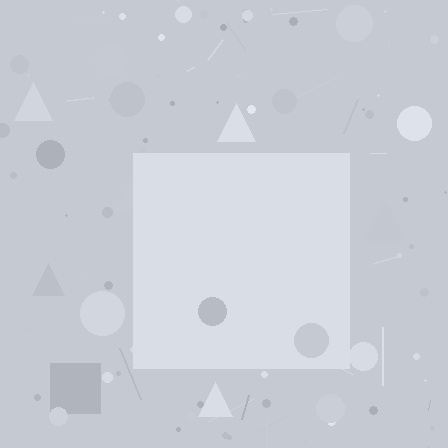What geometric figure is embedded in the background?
A square is embedded in the background.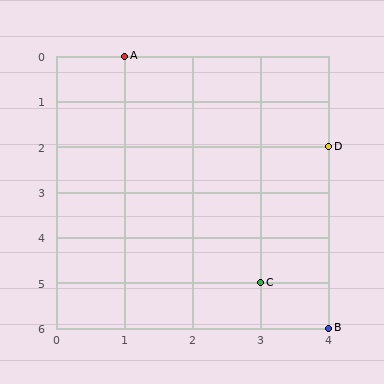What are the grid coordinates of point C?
Point C is at grid coordinates (3, 5).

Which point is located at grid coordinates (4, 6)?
Point B is at (4, 6).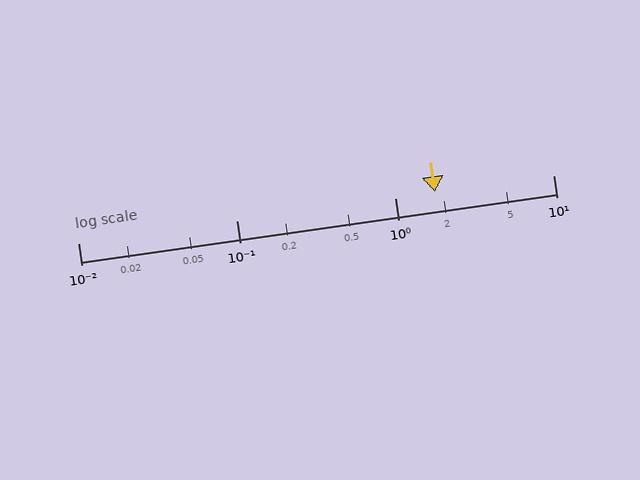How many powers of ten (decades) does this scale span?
The scale spans 3 decades, from 0.01 to 10.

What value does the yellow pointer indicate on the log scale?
The pointer indicates approximately 1.8.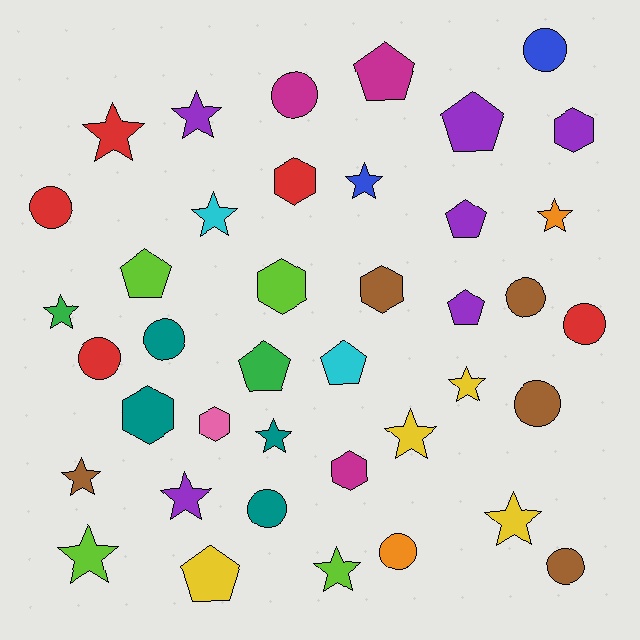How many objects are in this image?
There are 40 objects.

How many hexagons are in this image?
There are 7 hexagons.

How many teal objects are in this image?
There are 4 teal objects.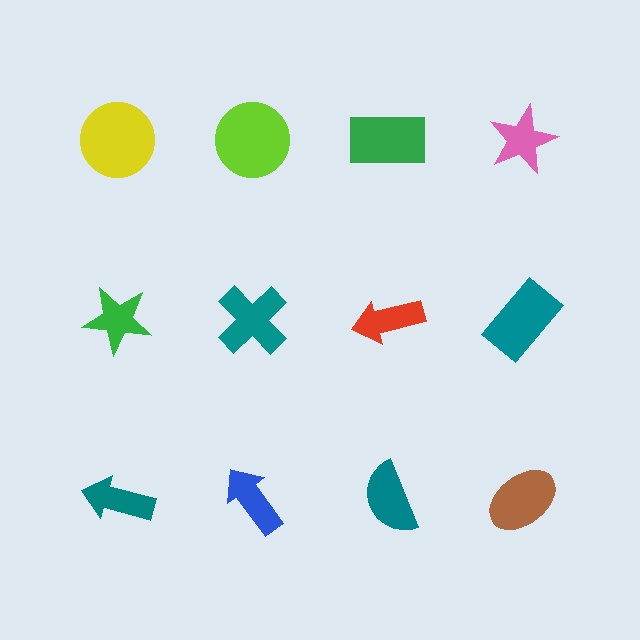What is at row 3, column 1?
A teal arrow.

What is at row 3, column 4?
A brown ellipse.